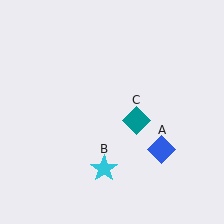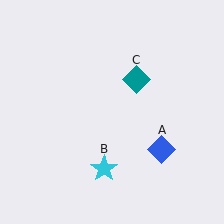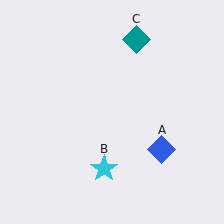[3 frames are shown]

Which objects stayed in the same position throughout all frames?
Blue diamond (object A) and cyan star (object B) remained stationary.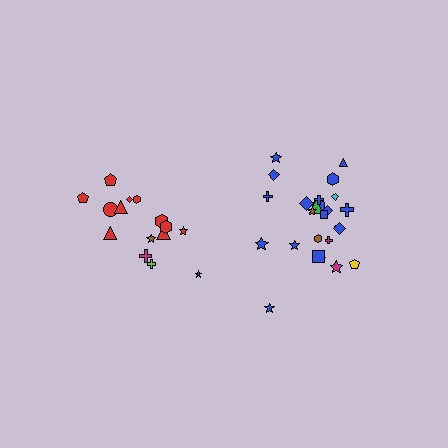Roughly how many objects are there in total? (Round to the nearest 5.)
Roughly 40 objects in total.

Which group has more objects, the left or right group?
The right group.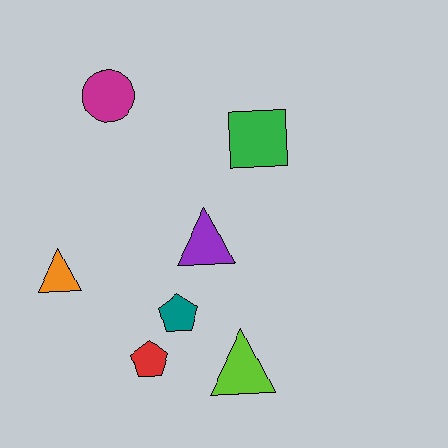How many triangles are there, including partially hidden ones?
There are 3 triangles.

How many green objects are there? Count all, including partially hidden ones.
There is 1 green object.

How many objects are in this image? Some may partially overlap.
There are 7 objects.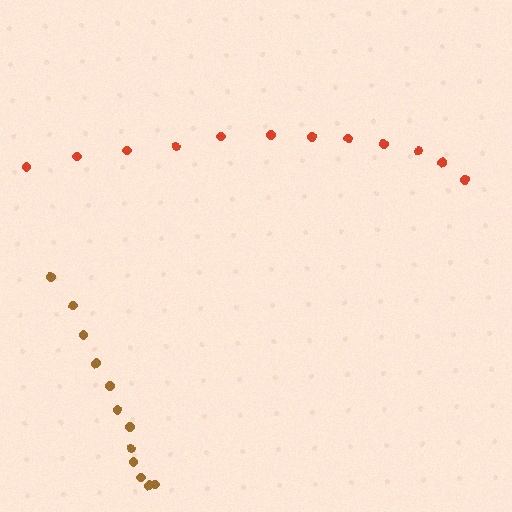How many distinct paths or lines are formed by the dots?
There are 2 distinct paths.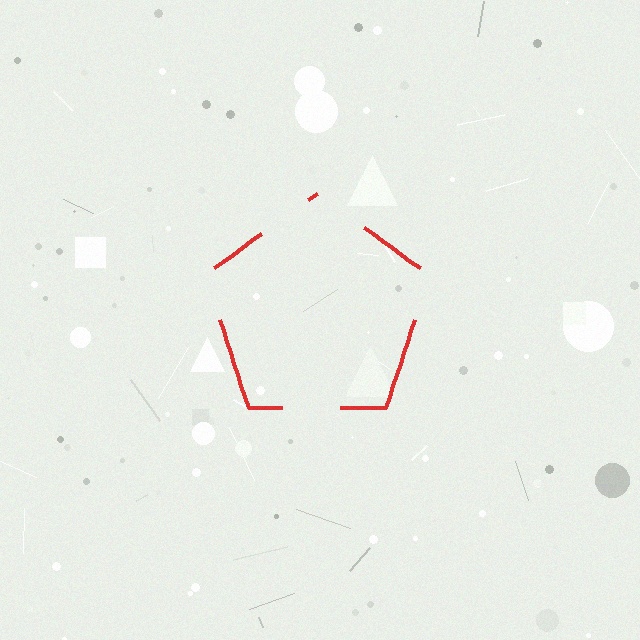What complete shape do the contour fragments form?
The contour fragments form a pentagon.